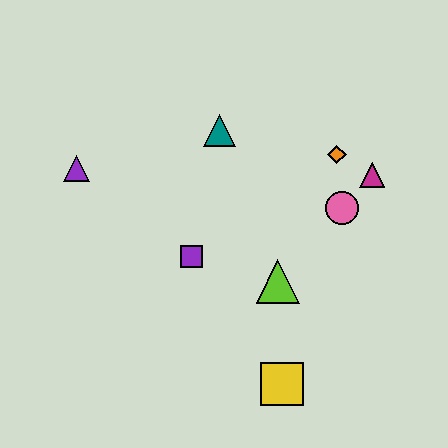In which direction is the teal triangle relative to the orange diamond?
The teal triangle is to the left of the orange diamond.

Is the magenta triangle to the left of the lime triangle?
No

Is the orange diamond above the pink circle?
Yes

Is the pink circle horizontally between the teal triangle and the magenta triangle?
Yes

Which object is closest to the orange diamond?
The magenta triangle is closest to the orange diamond.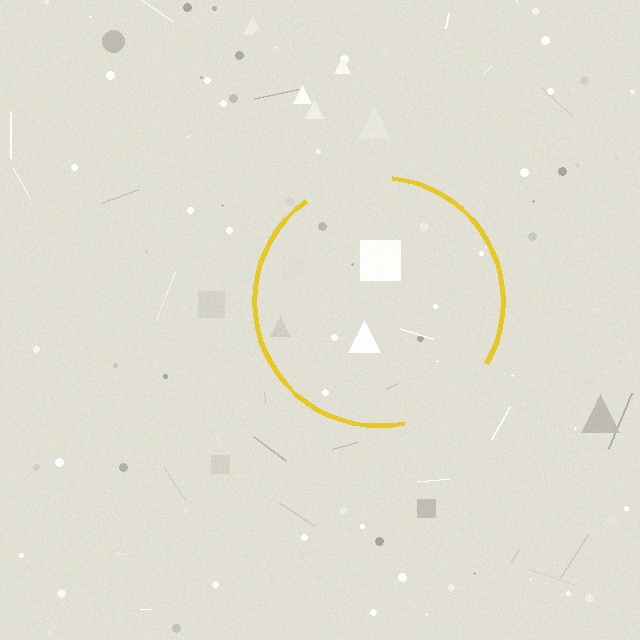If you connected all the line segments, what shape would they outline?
They would outline a circle.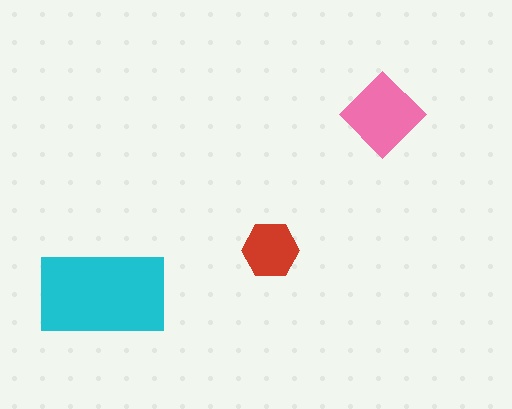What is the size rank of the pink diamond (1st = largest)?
2nd.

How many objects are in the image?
There are 3 objects in the image.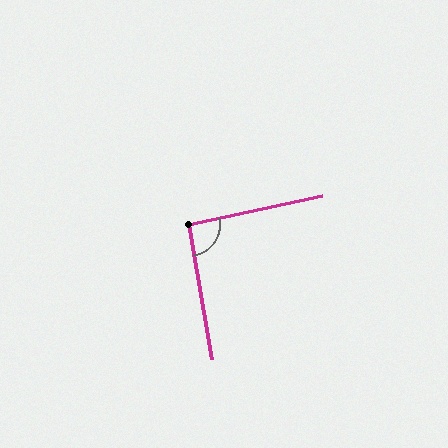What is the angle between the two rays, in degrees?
Approximately 93 degrees.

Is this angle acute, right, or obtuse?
It is approximately a right angle.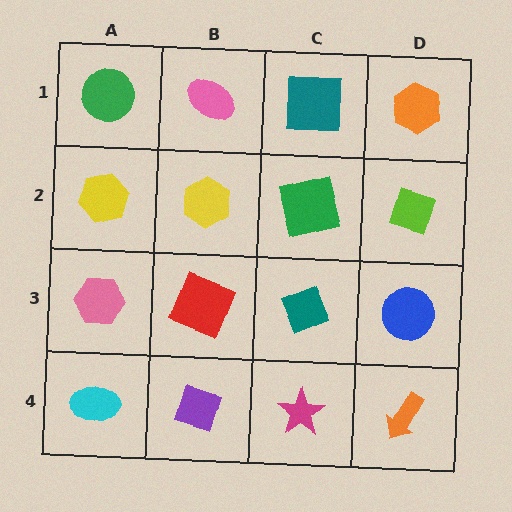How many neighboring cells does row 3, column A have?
3.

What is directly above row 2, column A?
A green circle.